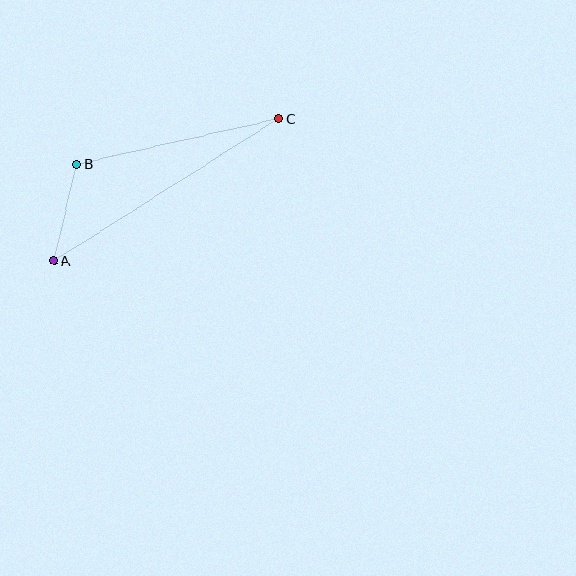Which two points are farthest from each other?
Points A and C are farthest from each other.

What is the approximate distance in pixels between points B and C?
The distance between B and C is approximately 207 pixels.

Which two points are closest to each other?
Points A and B are closest to each other.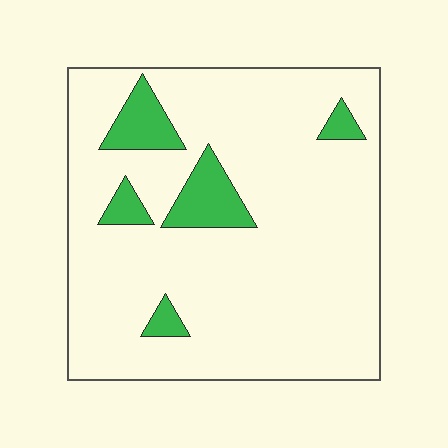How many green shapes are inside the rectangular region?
5.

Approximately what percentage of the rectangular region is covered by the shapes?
Approximately 10%.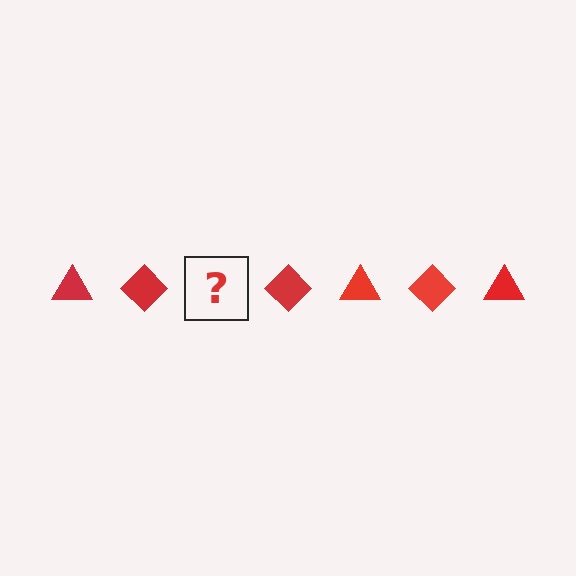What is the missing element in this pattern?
The missing element is a red triangle.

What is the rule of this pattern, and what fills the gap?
The rule is that the pattern cycles through triangle, diamond shapes in red. The gap should be filled with a red triangle.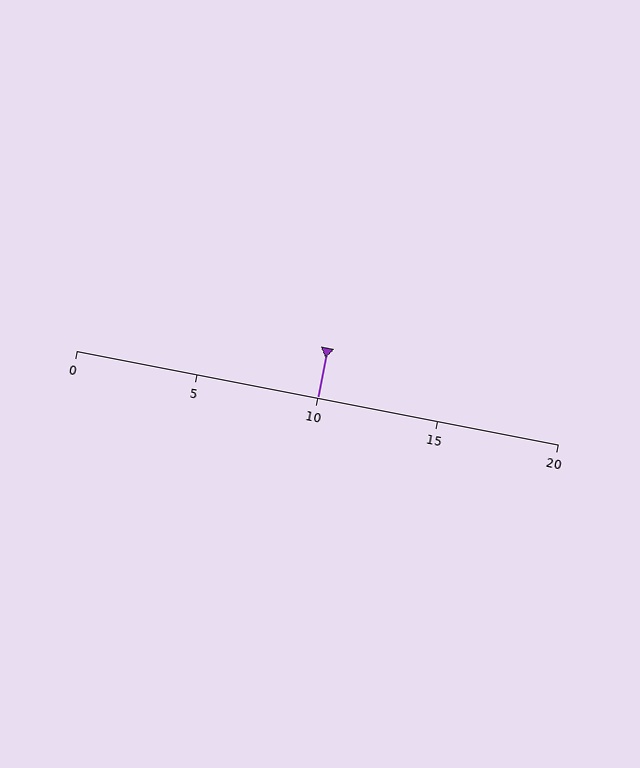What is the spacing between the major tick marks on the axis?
The major ticks are spaced 5 apart.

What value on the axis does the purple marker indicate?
The marker indicates approximately 10.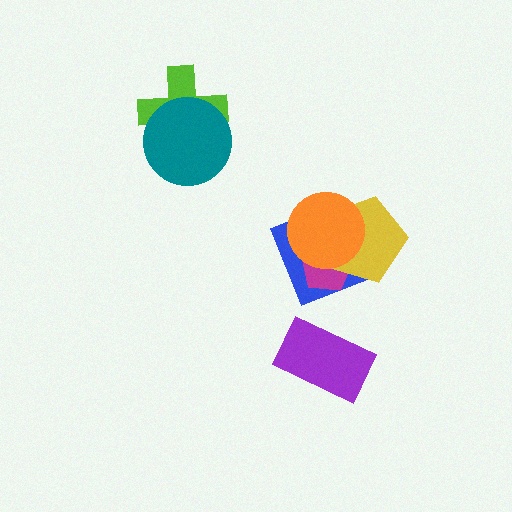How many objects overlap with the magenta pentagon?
3 objects overlap with the magenta pentagon.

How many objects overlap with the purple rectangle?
0 objects overlap with the purple rectangle.